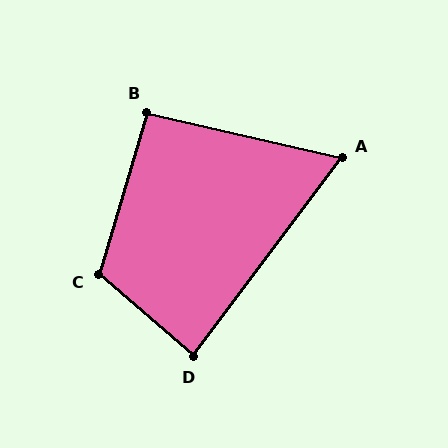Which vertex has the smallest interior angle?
A, at approximately 66 degrees.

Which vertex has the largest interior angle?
C, at approximately 114 degrees.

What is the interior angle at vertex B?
Approximately 94 degrees (approximately right).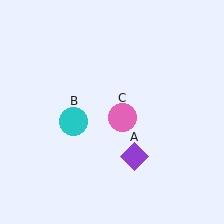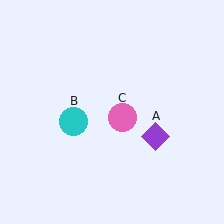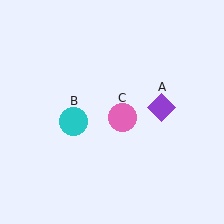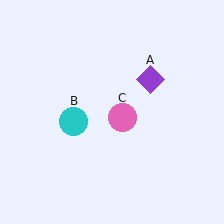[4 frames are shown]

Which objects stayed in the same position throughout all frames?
Cyan circle (object B) and pink circle (object C) remained stationary.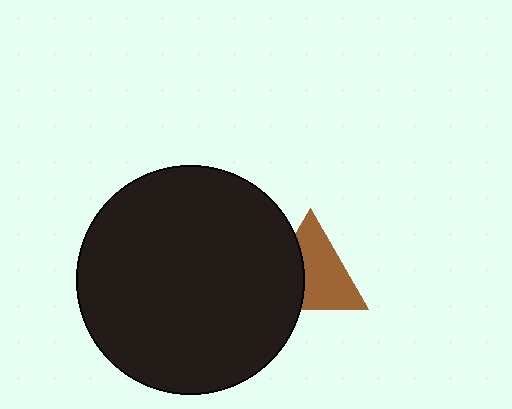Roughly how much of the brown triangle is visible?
About half of it is visible (roughly 63%).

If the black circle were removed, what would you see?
You would see the complete brown triangle.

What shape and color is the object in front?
The object in front is a black circle.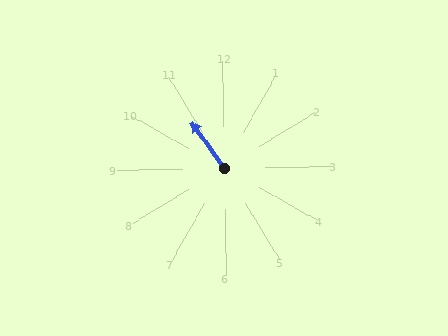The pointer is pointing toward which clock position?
Roughly 11 o'clock.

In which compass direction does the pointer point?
Northwest.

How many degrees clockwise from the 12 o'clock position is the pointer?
Approximately 326 degrees.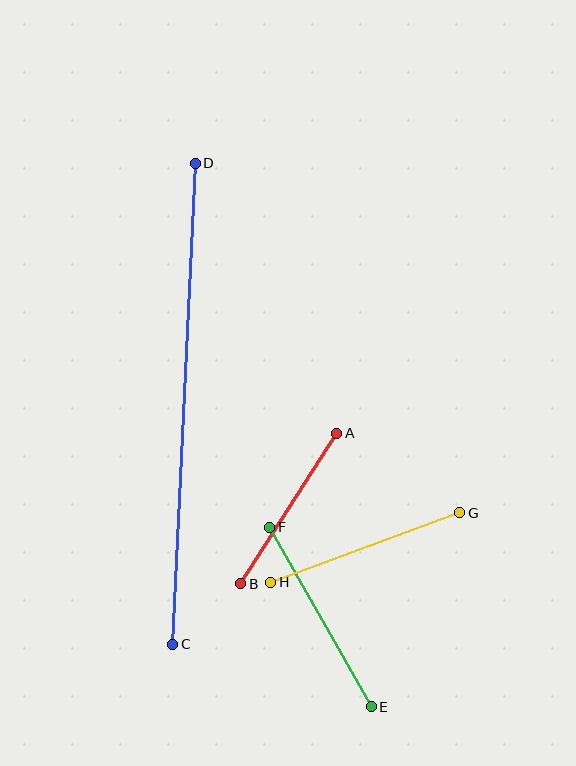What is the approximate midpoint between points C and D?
The midpoint is at approximately (184, 404) pixels.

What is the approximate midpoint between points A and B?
The midpoint is at approximately (289, 509) pixels.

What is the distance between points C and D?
The distance is approximately 481 pixels.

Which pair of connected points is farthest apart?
Points C and D are farthest apart.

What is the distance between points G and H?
The distance is approximately 202 pixels.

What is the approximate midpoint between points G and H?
The midpoint is at approximately (365, 548) pixels.